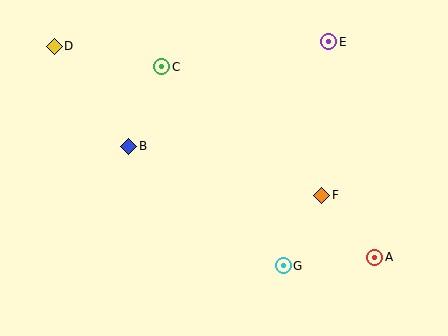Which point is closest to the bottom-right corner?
Point A is closest to the bottom-right corner.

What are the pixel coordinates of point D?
Point D is at (54, 46).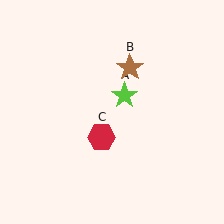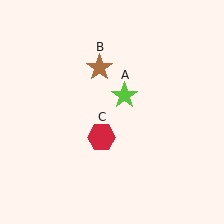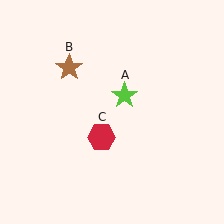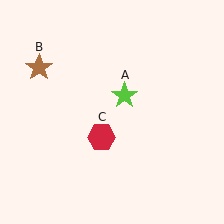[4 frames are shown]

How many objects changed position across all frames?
1 object changed position: brown star (object B).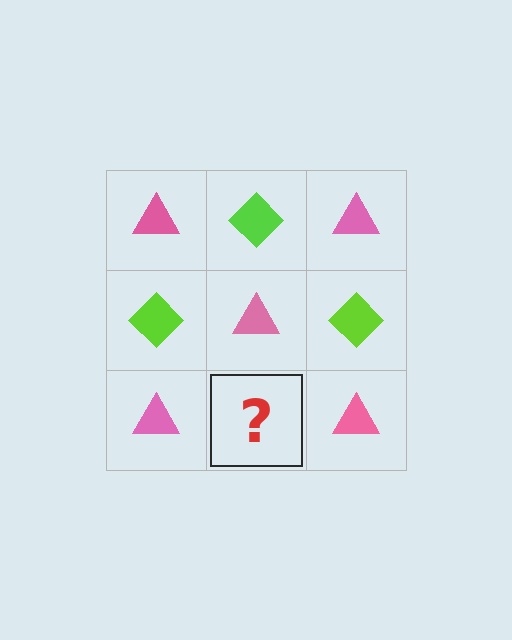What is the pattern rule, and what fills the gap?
The rule is that it alternates pink triangle and lime diamond in a checkerboard pattern. The gap should be filled with a lime diamond.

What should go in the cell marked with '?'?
The missing cell should contain a lime diamond.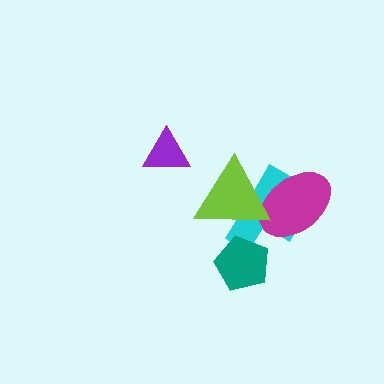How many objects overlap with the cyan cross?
3 objects overlap with the cyan cross.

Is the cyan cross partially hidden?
Yes, it is partially covered by another shape.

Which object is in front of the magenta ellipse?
The lime triangle is in front of the magenta ellipse.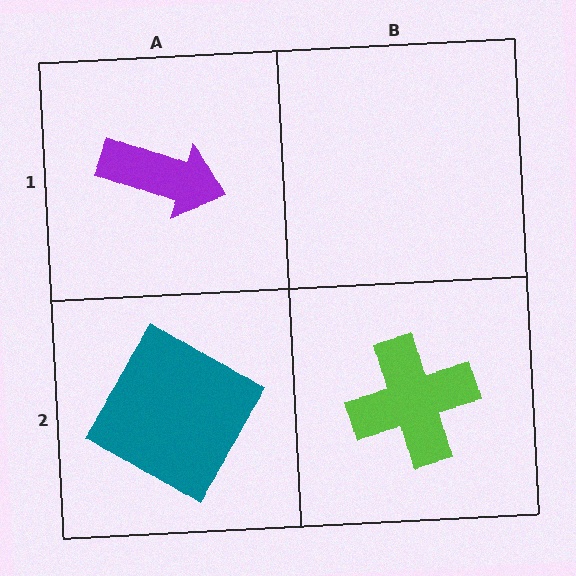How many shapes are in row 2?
2 shapes.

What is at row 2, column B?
A lime cross.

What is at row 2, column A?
A teal diamond.